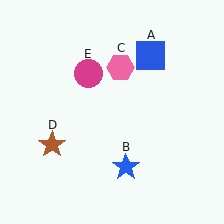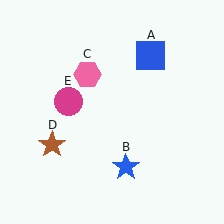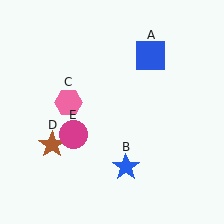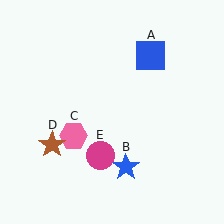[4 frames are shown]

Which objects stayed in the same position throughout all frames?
Blue square (object A) and blue star (object B) and brown star (object D) remained stationary.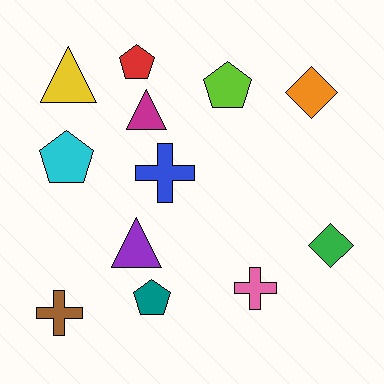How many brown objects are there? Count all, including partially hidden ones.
There is 1 brown object.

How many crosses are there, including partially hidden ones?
There are 3 crosses.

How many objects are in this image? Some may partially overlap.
There are 12 objects.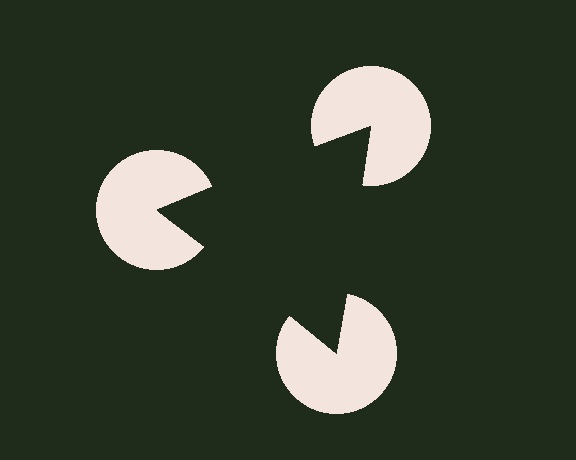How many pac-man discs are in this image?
There are 3 — one at each vertex of the illusory triangle.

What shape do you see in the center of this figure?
An illusory triangle — its edges are inferred from the aligned wedge cuts in the pac-man discs, not physically drawn.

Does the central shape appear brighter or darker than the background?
It typically appears slightly darker than the background, even though no actual brightness change is drawn.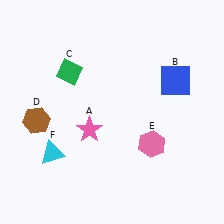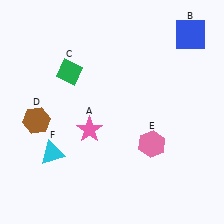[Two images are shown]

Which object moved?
The blue square (B) moved up.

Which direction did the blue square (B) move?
The blue square (B) moved up.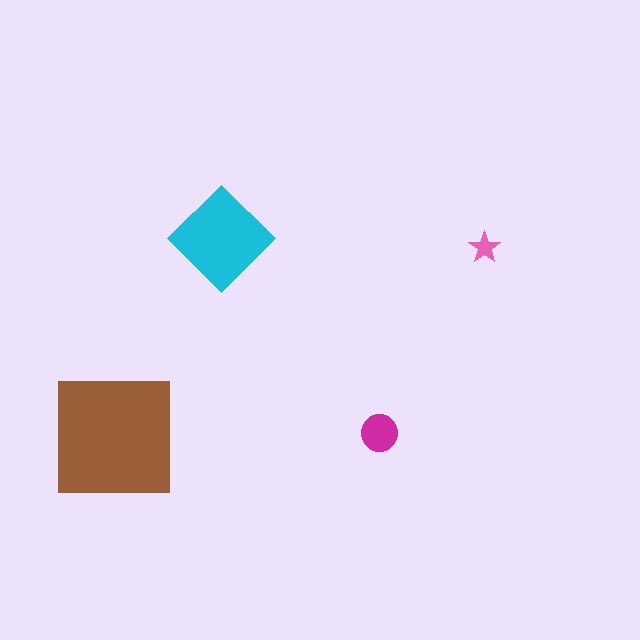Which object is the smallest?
The pink star.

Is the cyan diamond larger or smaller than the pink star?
Larger.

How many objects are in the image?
There are 4 objects in the image.